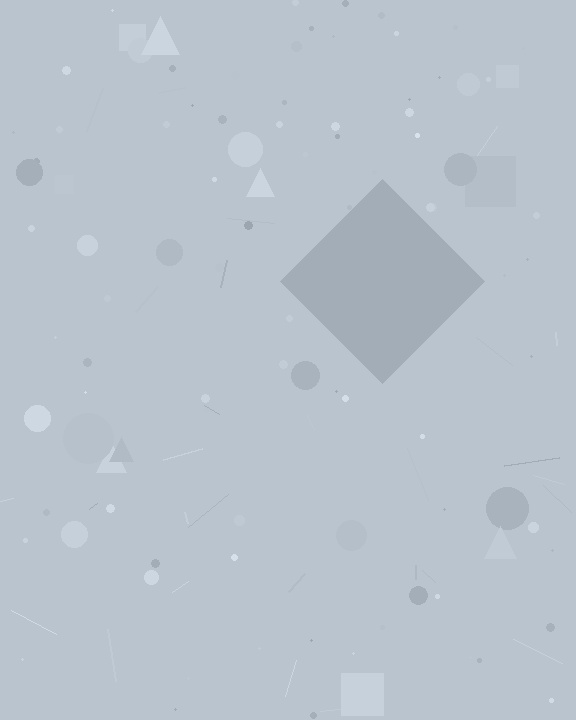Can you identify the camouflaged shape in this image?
The camouflaged shape is a diamond.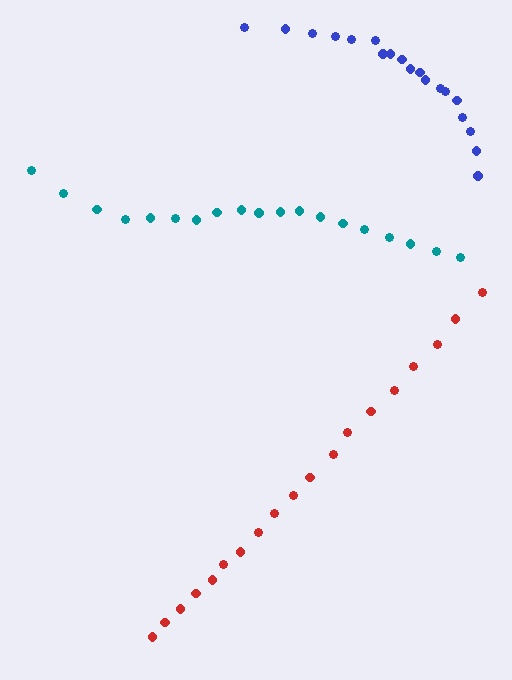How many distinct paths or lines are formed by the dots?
There are 3 distinct paths.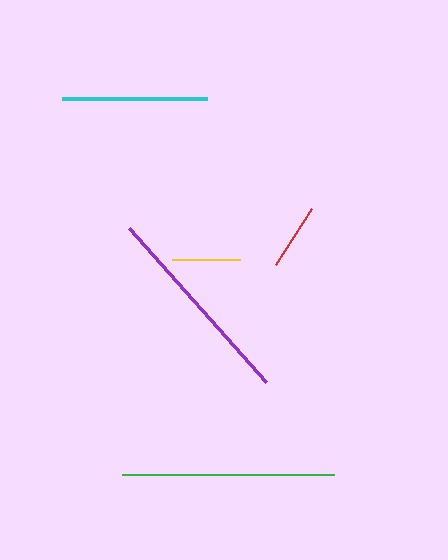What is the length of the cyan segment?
The cyan segment is approximately 145 pixels long.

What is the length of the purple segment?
The purple segment is approximately 207 pixels long.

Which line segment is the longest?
The green line is the longest at approximately 212 pixels.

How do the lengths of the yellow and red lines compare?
The yellow and red lines are approximately the same length.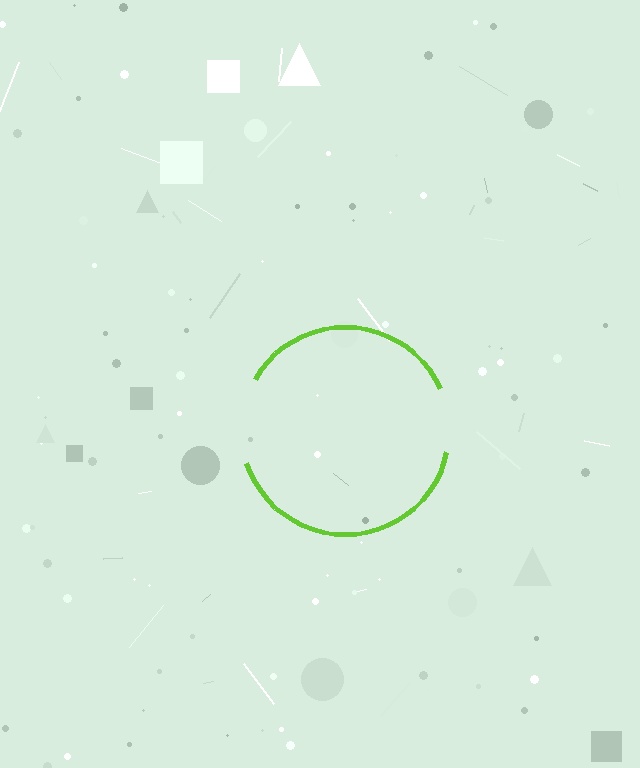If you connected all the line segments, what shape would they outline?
They would outline a circle.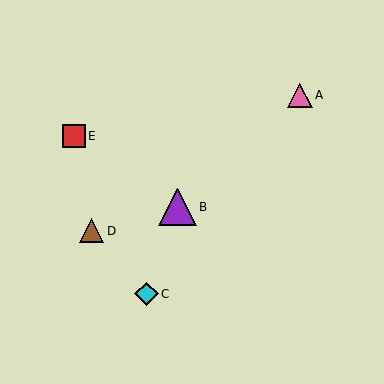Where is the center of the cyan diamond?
The center of the cyan diamond is at (146, 294).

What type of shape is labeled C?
Shape C is a cyan diamond.